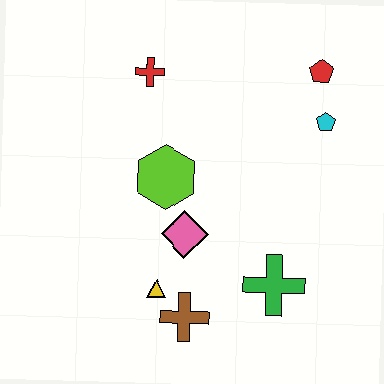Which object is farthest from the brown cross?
The red pentagon is farthest from the brown cross.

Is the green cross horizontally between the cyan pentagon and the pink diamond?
Yes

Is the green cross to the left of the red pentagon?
Yes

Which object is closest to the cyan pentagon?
The red pentagon is closest to the cyan pentagon.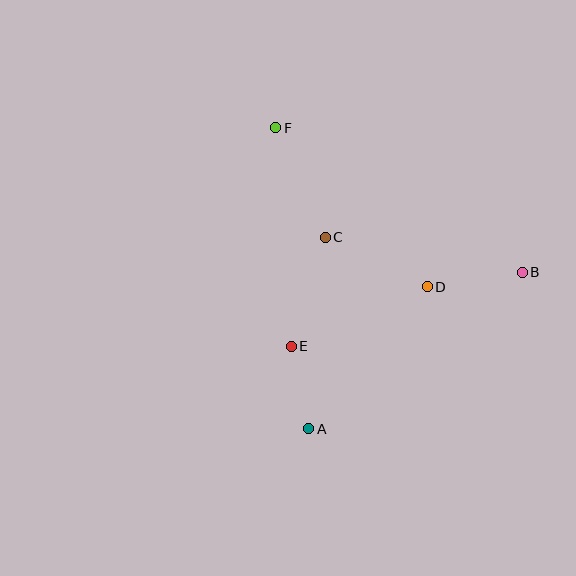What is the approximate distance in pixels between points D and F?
The distance between D and F is approximately 220 pixels.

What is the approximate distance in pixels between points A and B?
The distance between A and B is approximately 264 pixels.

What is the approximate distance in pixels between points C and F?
The distance between C and F is approximately 120 pixels.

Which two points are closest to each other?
Points A and E are closest to each other.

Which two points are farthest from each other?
Points A and F are farthest from each other.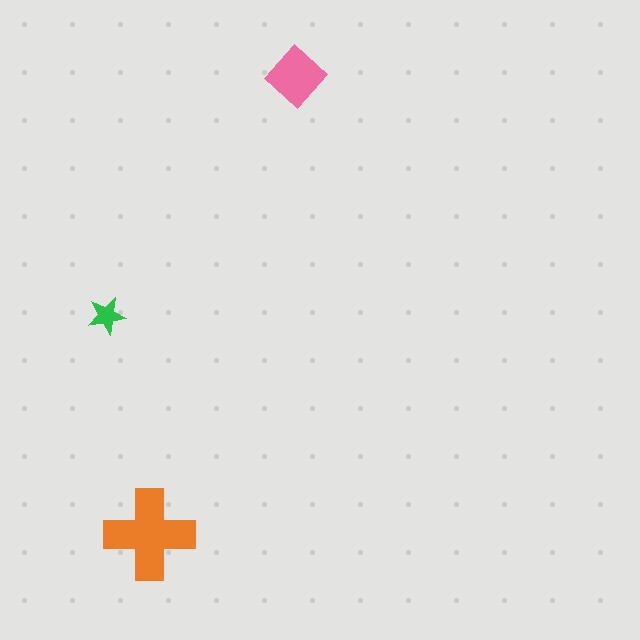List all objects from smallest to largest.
The green star, the pink diamond, the orange cross.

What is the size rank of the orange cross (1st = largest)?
1st.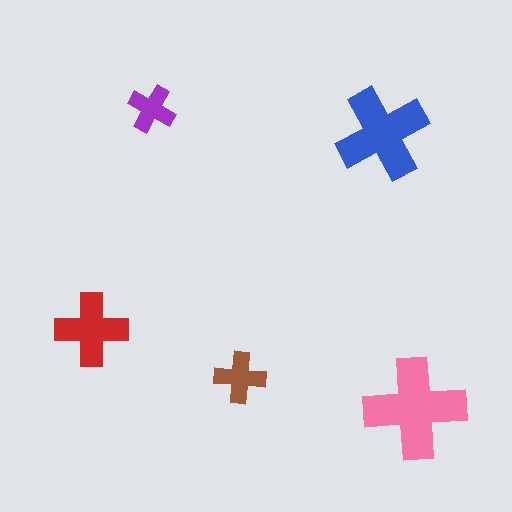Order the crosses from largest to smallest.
the pink one, the blue one, the red one, the brown one, the purple one.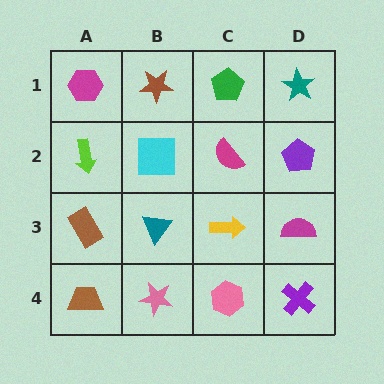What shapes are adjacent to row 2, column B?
A brown star (row 1, column B), a teal triangle (row 3, column B), a lime arrow (row 2, column A), a magenta semicircle (row 2, column C).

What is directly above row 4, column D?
A magenta semicircle.